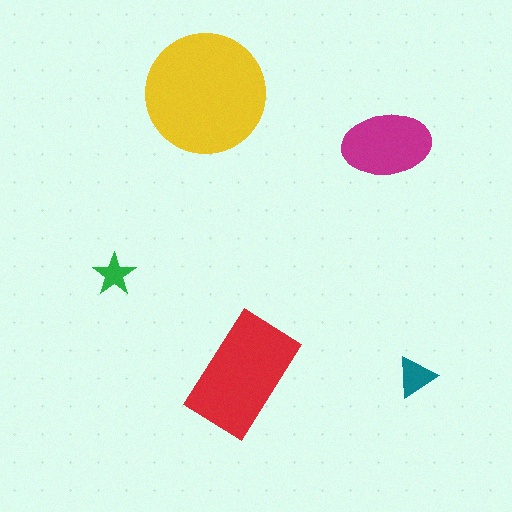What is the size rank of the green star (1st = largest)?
5th.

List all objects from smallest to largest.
The green star, the teal triangle, the magenta ellipse, the red rectangle, the yellow circle.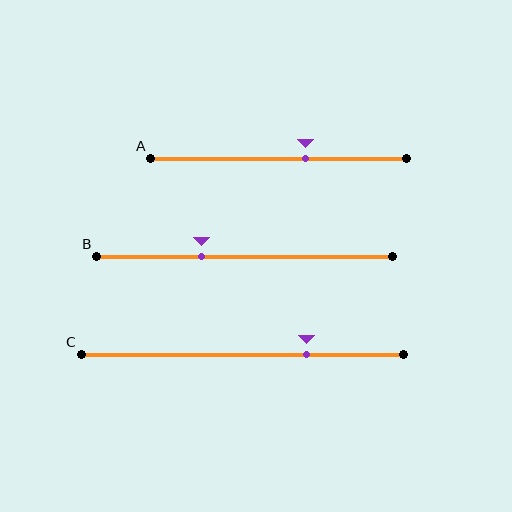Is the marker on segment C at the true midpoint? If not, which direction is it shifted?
No, the marker on segment C is shifted to the right by about 20% of the segment length.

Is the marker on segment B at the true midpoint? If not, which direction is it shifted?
No, the marker on segment B is shifted to the left by about 15% of the segment length.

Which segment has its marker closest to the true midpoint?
Segment A has its marker closest to the true midpoint.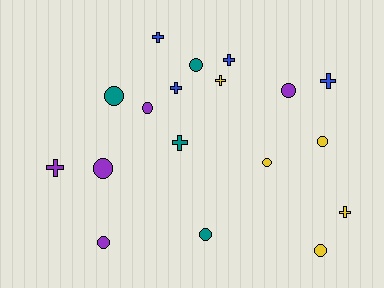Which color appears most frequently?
Purple, with 5 objects.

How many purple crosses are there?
There is 1 purple cross.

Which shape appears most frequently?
Circle, with 10 objects.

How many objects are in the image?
There are 18 objects.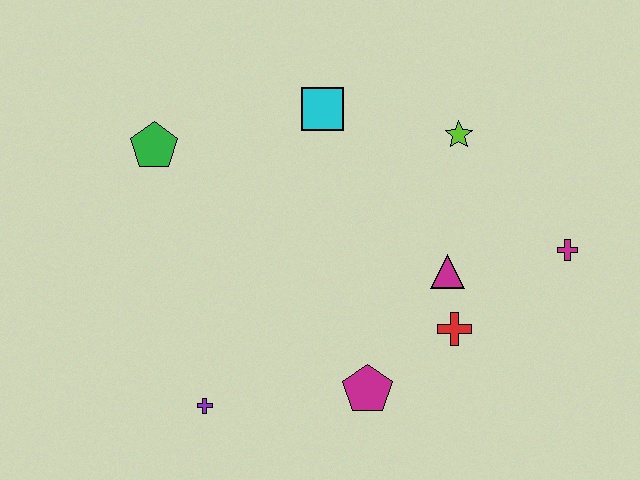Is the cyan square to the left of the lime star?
Yes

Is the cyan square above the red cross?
Yes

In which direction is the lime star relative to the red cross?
The lime star is above the red cross.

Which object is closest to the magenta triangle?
The red cross is closest to the magenta triangle.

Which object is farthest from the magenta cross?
The green pentagon is farthest from the magenta cross.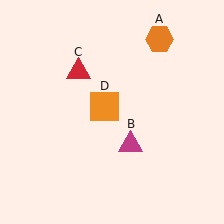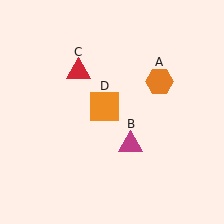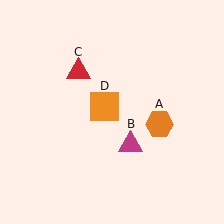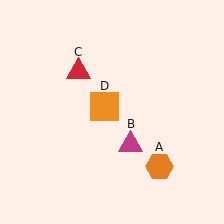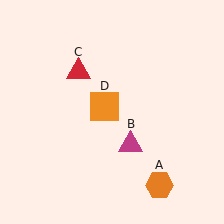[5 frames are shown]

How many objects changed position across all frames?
1 object changed position: orange hexagon (object A).